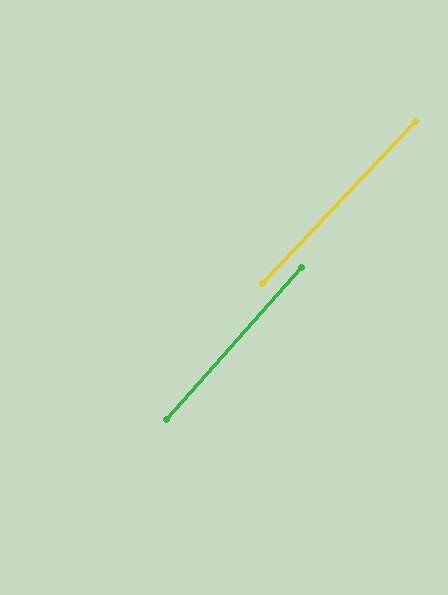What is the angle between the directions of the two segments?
Approximately 2 degrees.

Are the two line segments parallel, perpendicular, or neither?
Parallel — their directions differ by only 1.7°.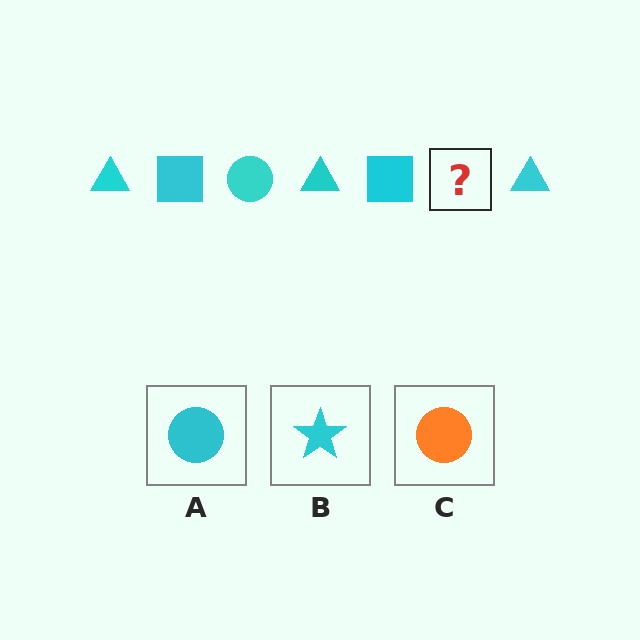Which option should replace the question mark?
Option A.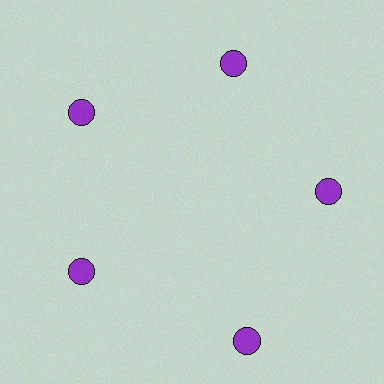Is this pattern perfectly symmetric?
No. The 5 purple circles are arranged in a ring, but one element near the 5 o'clock position is pushed outward from the center, breaking the 5-fold rotational symmetry.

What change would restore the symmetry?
The symmetry would be restored by moving it inward, back onto the ring so that all 5 circles sit at equal angles and equal distance from the center.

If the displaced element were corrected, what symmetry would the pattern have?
It would have 5-fold rotational symmetry — the pattern would map onto itself every 72 degrees.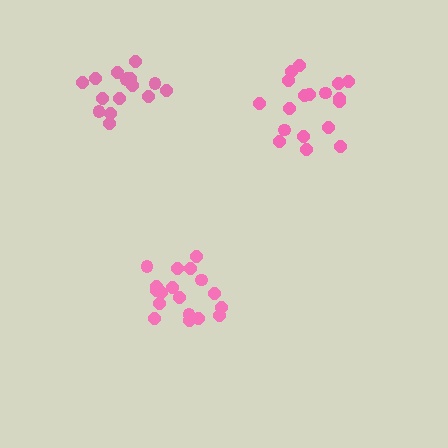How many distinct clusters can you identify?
There are 3 distinct clusters.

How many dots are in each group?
Group 1: 18 dots, Group 2: 16 dots, Group 3: 18 dots (52 total).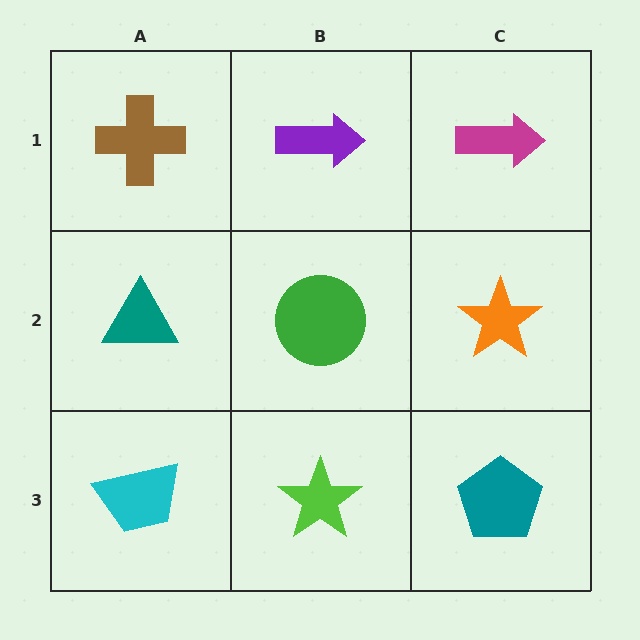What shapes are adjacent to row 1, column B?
A green circle (row 2, column B), a brown cross (row 1, column A), a magenta arrow (row 1, column C).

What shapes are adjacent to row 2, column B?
A purple arrow (row 1, column B), a lime star (row 3, column B), a teal triangle (row 2, column A), an orange star (row 2, column C).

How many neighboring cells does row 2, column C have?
3.